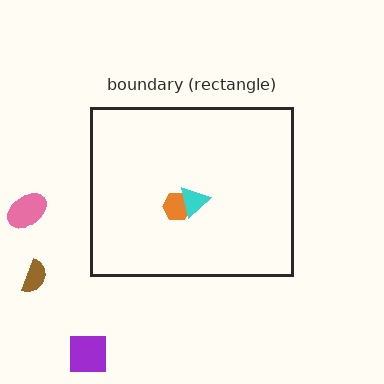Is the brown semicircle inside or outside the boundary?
Outside.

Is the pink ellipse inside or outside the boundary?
Outside.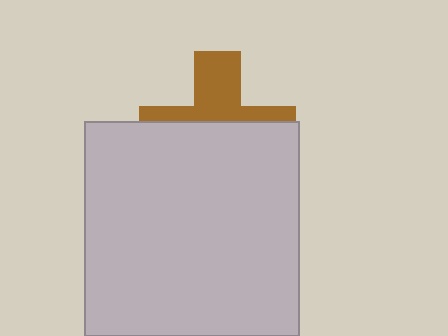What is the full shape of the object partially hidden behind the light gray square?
The partially hidden object is a brown cross.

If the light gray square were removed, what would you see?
You would see the complete brown cross.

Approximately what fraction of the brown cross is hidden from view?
Roughly 60% of the brown cross is hidden behind the light gray square.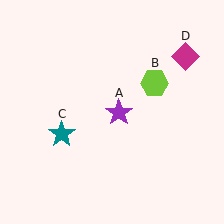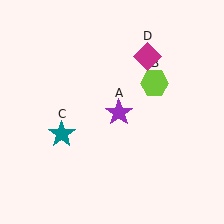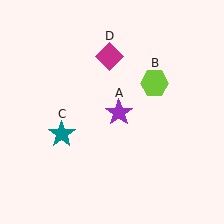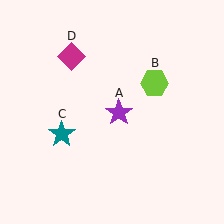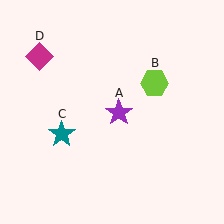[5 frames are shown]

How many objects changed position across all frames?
1 object changed position: magenta diamond (object D).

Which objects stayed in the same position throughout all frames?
Purple star (object A) and lime hexagon (object B) and teal star (object C) remained stationary.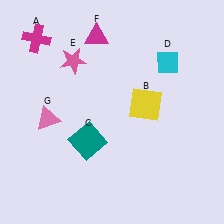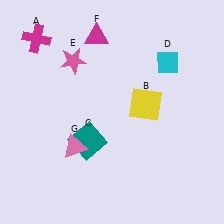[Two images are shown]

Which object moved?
The pink triangle (G) moved down.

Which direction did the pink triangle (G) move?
The pink triangle (G) moved down.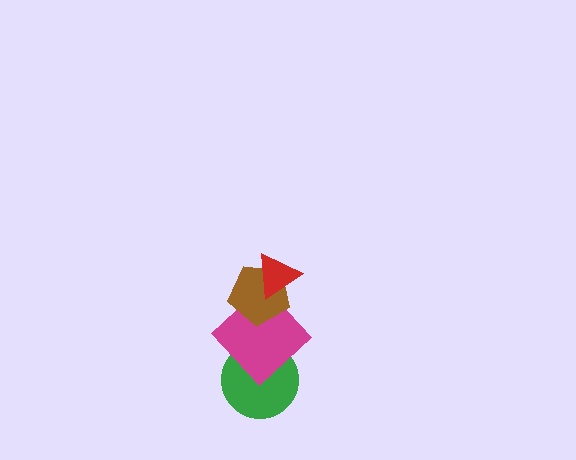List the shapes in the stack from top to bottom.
From top to bottom: the red triangle, the brown pentagon, the magenta diamond, the green circle.